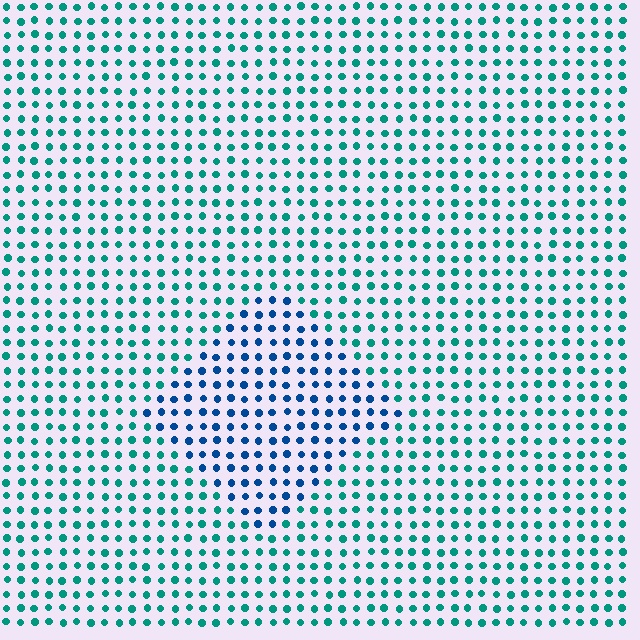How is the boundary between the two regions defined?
The boundary is defined purely by a slight shift in hue (about 42 degrees). Spacing, size, and orientation are identical on both sides.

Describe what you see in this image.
The image is filled with small teal elements in a uniform arrangement. A diamond-shaped region is visible where the elements are tinted to a slightly different hue, forming a subtle color boundary.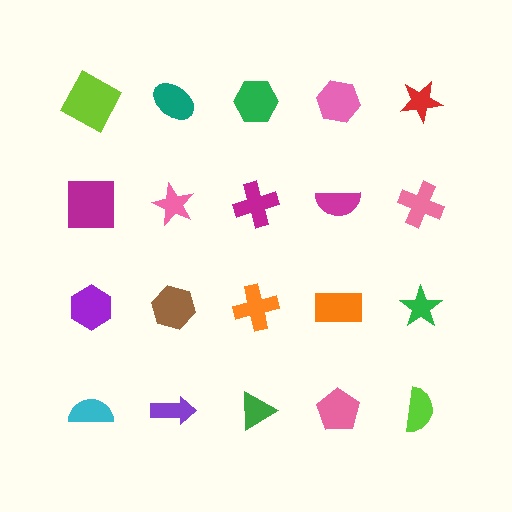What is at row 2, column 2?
A pink star.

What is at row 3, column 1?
A purple hexagon.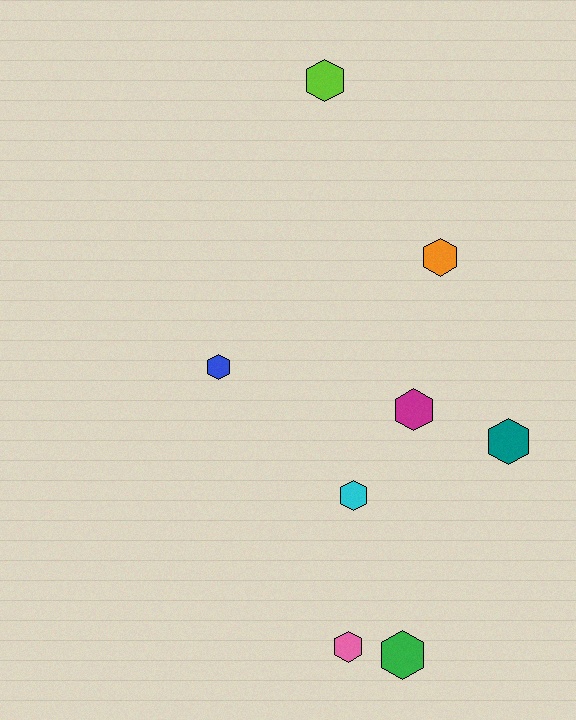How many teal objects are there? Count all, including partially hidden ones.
There is 1 teal object.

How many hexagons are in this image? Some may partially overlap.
There are 8 hexagons.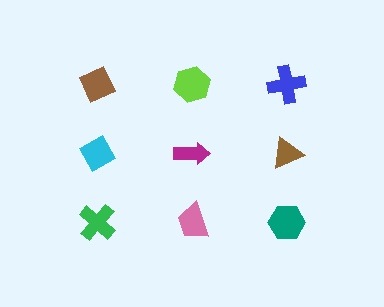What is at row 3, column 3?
A teal hexagon.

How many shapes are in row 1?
3 shapes.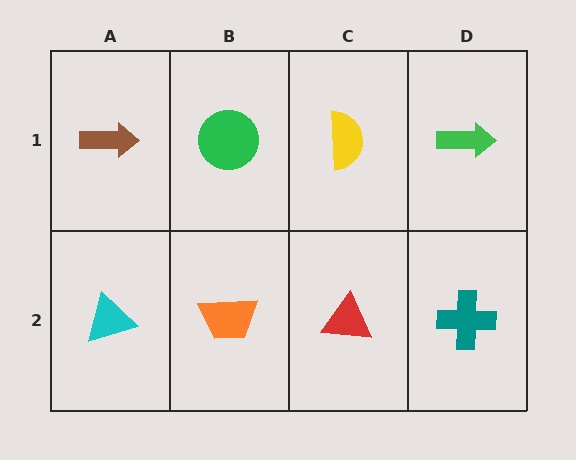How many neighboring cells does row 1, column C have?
3.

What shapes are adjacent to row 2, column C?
A yellow semicircle (row 1, column C), an orange trapezoid (row 2, column B), a teal cross (row 2, column D).